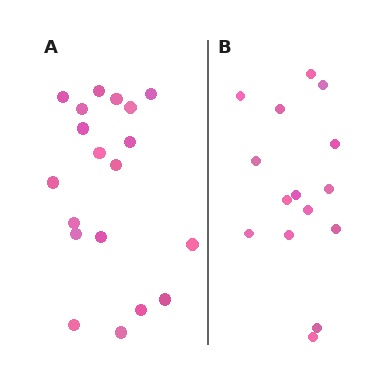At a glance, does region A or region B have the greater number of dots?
Region A (the left region) has more dots.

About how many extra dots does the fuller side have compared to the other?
Region A has about 4 more dots than region B.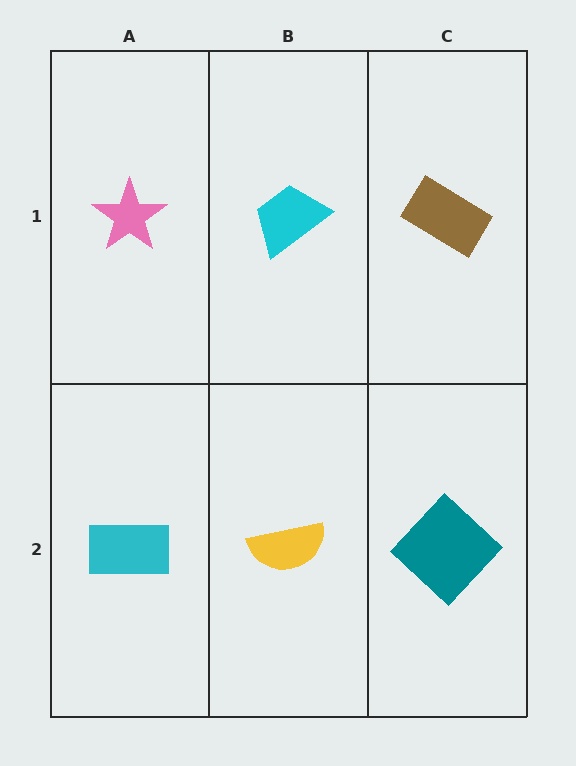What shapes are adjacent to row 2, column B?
A cyan trapezoid (row 1, column B), a cyan rectangle (row 2, column A), a teal diamond (row 2, column C).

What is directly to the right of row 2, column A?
A yellow semicircle.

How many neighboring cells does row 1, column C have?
2.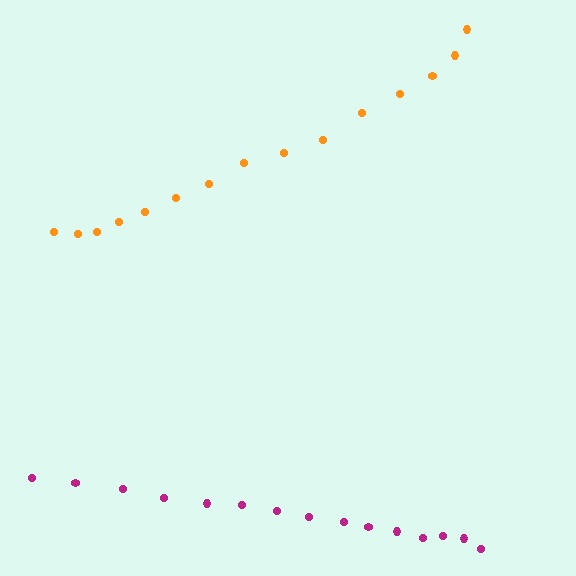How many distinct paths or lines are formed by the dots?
There are 2 distinct paths.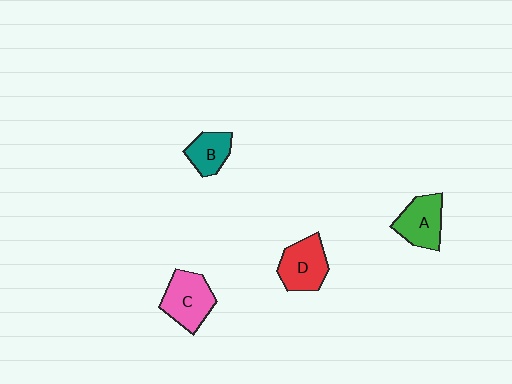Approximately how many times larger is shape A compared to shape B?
Approximately 1.3 times.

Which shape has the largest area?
Shape C (pink).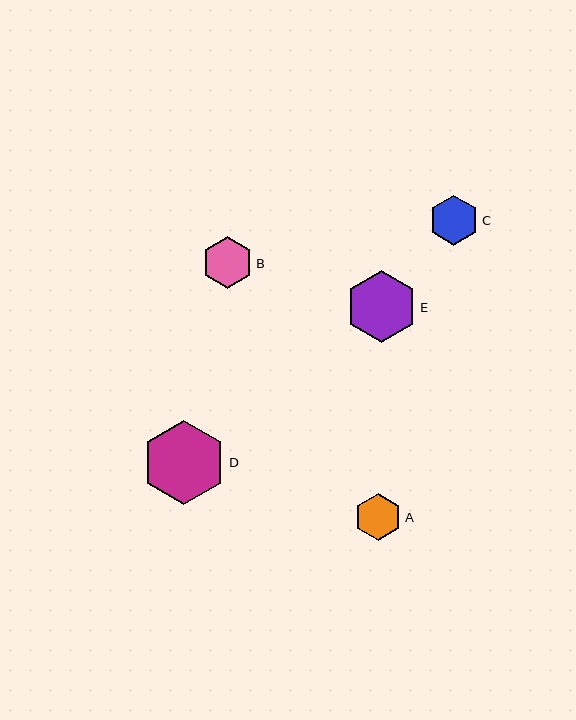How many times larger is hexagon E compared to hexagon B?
Hexagon E is approximately 1.4 times the size of hexagon B.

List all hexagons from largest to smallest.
From largest to smallest: D, E, B, C, A.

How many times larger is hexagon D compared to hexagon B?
Hexagon D is approximately 1.6 times the size of hexagon B.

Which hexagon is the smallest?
Hexagon A is the smallest with a size of approximately 47 pixels.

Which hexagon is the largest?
Hexagon D is the largest with a size of approximately 84 pixels.